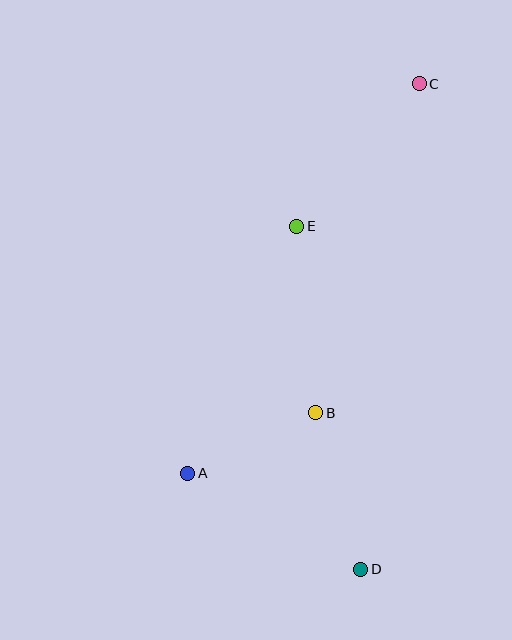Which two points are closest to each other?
Points A and B are closest to each other.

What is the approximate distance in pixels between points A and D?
The distance between A and D is approximately 198 pixels.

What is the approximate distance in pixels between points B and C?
The distance between B and C is approximately 345 pixels.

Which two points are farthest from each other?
Points C and D are farthest from each other.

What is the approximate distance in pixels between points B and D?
The distance between B and D is approximately 163 pixels.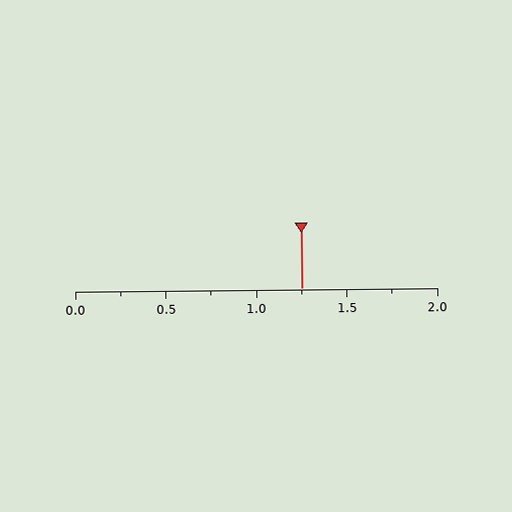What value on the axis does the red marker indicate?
The marker indicates approximately 1.25.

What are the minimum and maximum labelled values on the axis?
The axis runs from 0.0 to 2.0.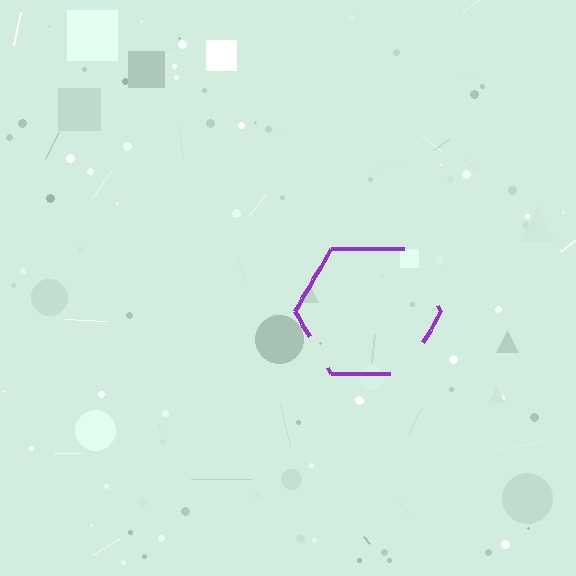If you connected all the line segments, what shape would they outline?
They would outline a hexagon.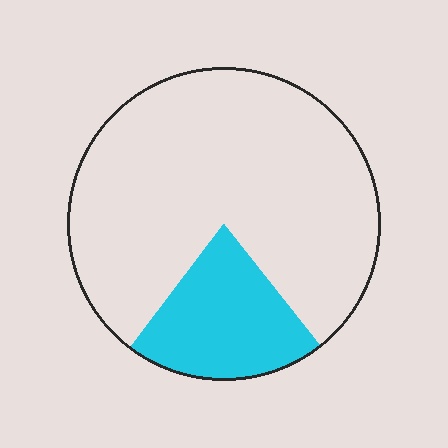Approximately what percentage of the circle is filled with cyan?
Approximately 20%.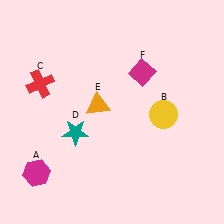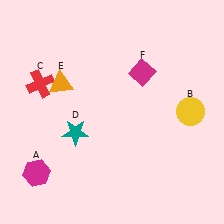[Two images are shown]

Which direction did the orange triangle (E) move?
The orange triangle (E) moved left.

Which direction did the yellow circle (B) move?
The yellow circle (B) moved right.